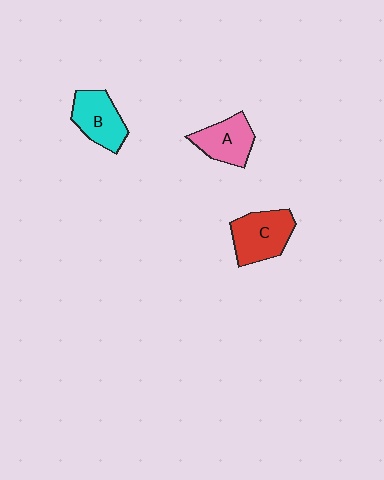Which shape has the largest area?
Shape C (red).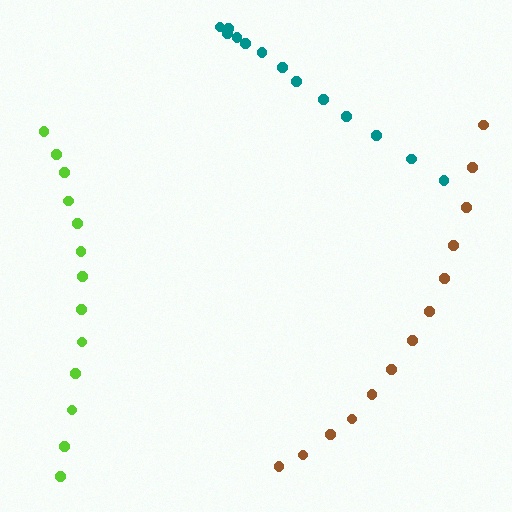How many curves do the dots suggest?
There are 3 distinct paths.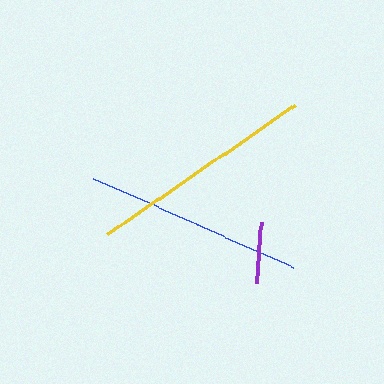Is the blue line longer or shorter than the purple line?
The blue line is longer than the purple line.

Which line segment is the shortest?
The purple line is the shortest at approximately 61 pixels.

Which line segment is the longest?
The yellow line is the longest at approximately 228 pixels.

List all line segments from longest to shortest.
From longest to shortest: yellow, blue, purple.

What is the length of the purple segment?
The purple segment is approximately 61 pixels long.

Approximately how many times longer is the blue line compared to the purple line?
The blue line is approximately 3.6 times the length of the purple line.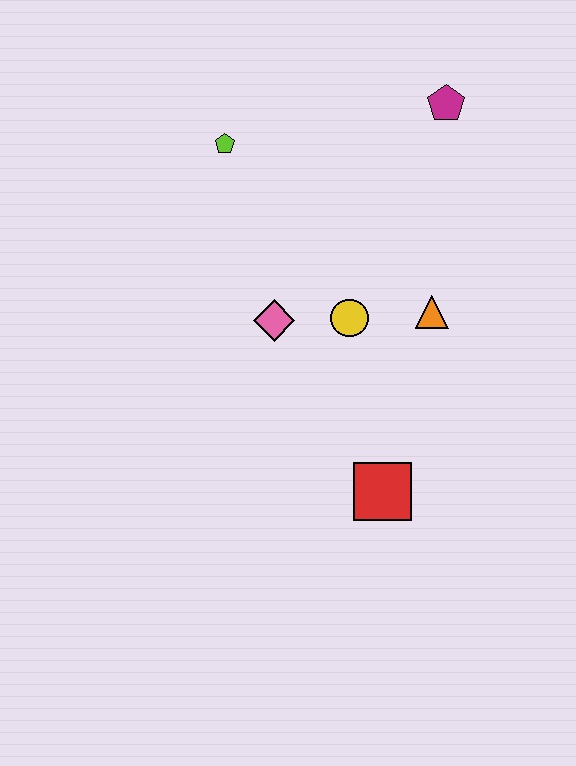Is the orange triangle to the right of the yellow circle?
Yes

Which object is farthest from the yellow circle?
The magenta pentagon is farthest from the yellow circle.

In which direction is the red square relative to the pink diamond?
The red square is below the pink diamond.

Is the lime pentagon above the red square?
Yes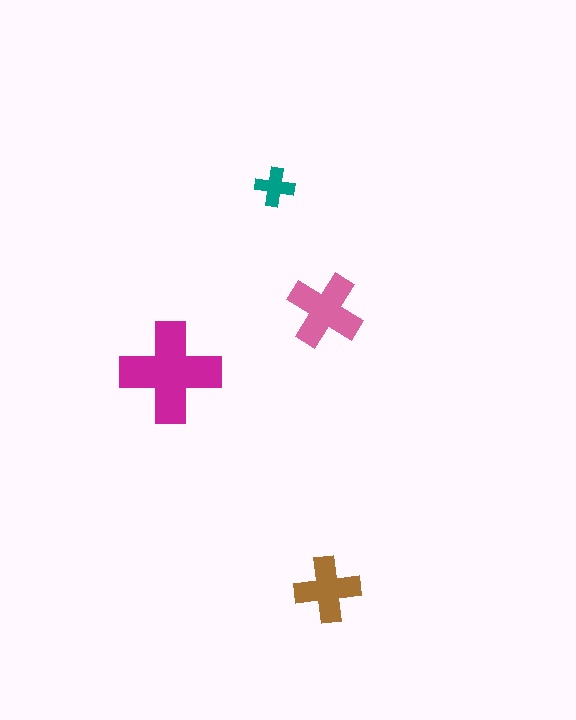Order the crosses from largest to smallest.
the magenta one, the pink one, the brown one, the teal one.